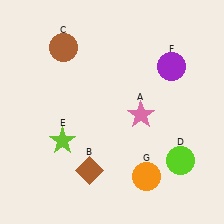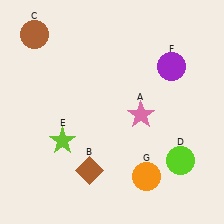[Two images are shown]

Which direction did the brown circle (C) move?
The brown circle (C) moved left.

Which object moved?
The brown circle (C) moved left.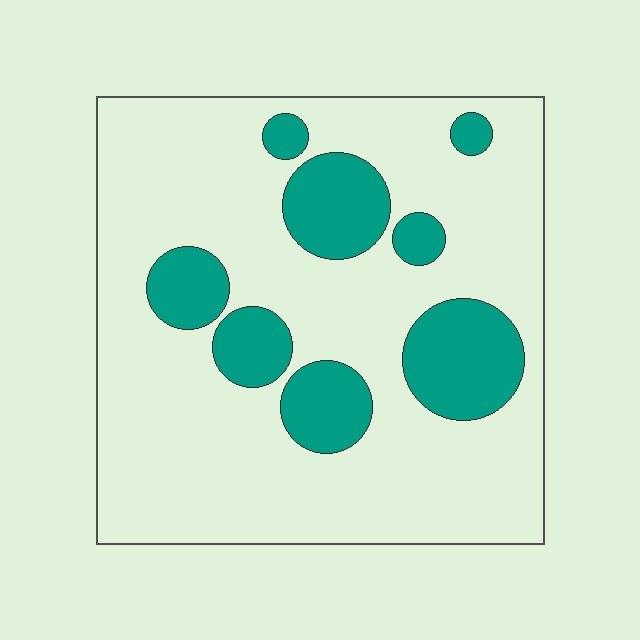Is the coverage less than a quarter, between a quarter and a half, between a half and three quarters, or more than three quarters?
Less than a quarter.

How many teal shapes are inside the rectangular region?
8.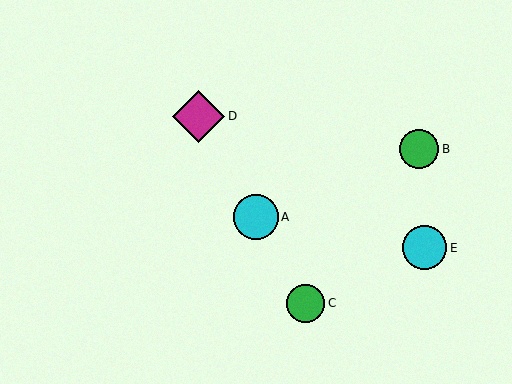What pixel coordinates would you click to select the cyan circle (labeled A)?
Click at (256, 217) to select the cyan circle A.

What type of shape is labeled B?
Shape B is a green circle.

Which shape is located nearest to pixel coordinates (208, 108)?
The magenta diamond (labeled D) at (199, 116) is nearest to that location.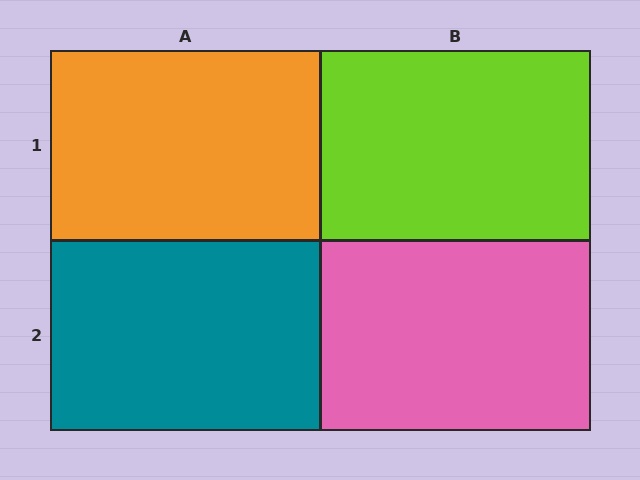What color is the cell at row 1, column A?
Orange.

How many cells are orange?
1 cell is orange.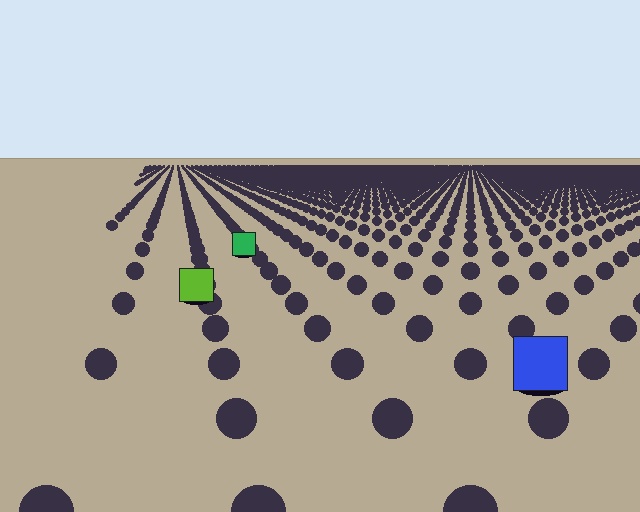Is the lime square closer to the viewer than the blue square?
No. The blue square is closer — you can tell from the texture gradient: the ground texture is coarser near it.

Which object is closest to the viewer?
The blue square is closest. The texture marks near it are larger and more spread out.